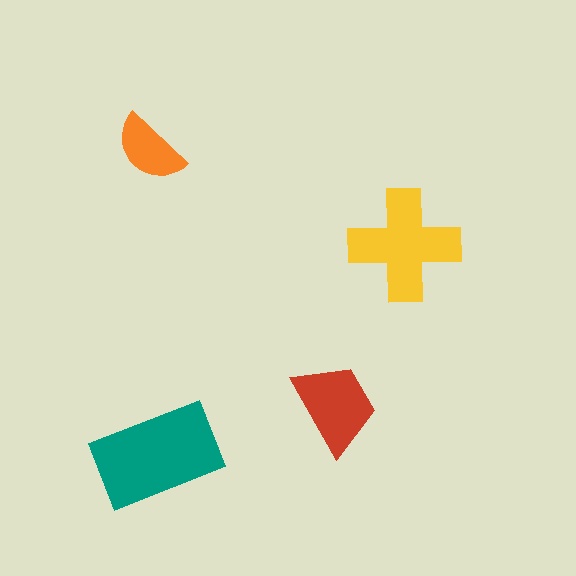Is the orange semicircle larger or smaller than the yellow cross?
Smaller.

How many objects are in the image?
There are 4 objects in the image.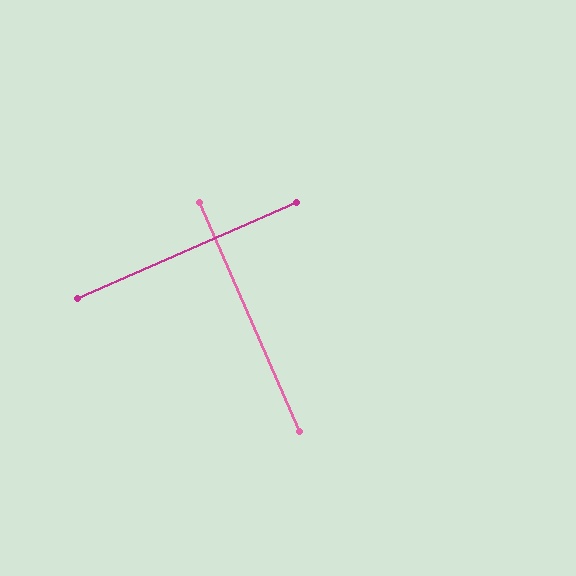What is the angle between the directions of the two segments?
Approximately 90 degrees.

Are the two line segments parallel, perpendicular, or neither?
Perpendicular — they meet at approximately 90°.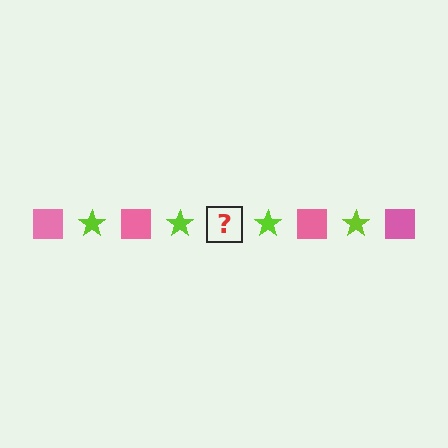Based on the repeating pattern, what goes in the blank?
The blank should be a pink square.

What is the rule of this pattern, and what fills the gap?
The rule is that the pattern alternates between pink square and lime star. The gap should be filled with a pink square.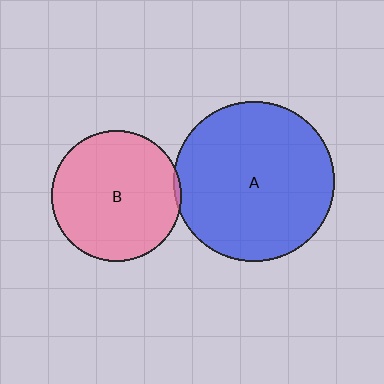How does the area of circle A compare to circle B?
Approximately 1.5 times.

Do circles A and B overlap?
Yes.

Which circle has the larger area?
Circle A (blue).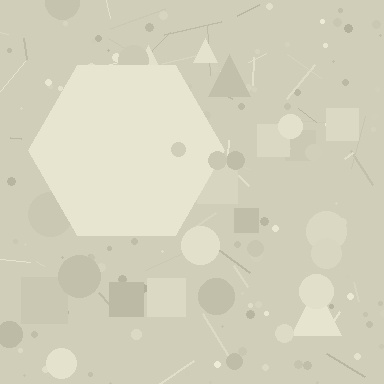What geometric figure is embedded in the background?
A hexagon is embedded in the background.